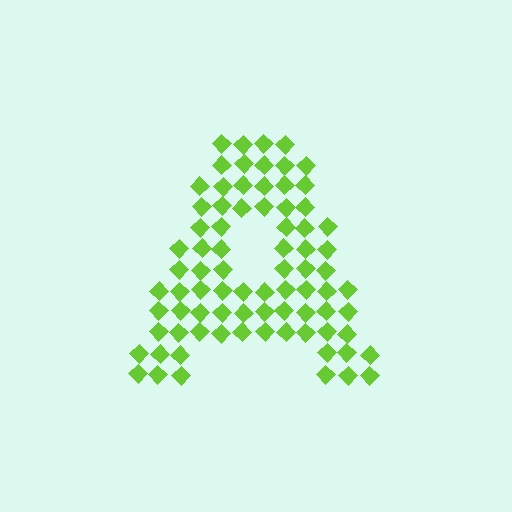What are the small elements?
The small elements are diamonds.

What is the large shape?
The large shape is the letter A.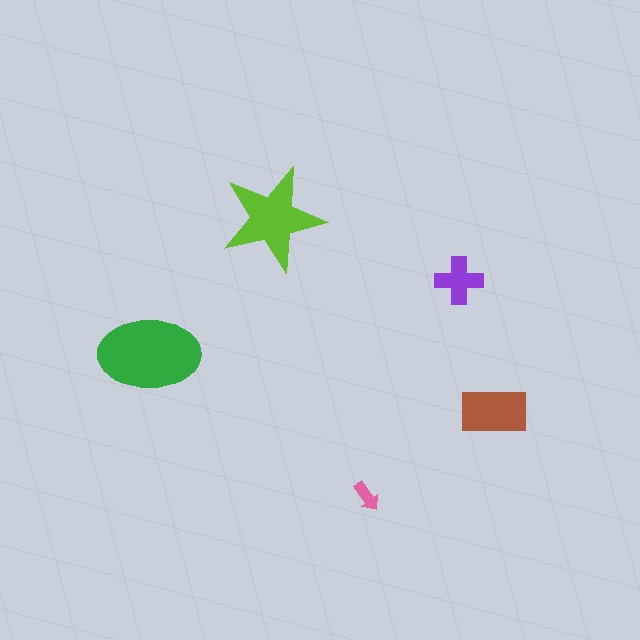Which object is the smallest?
The pink arrow.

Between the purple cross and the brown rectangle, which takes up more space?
The brown rectangle.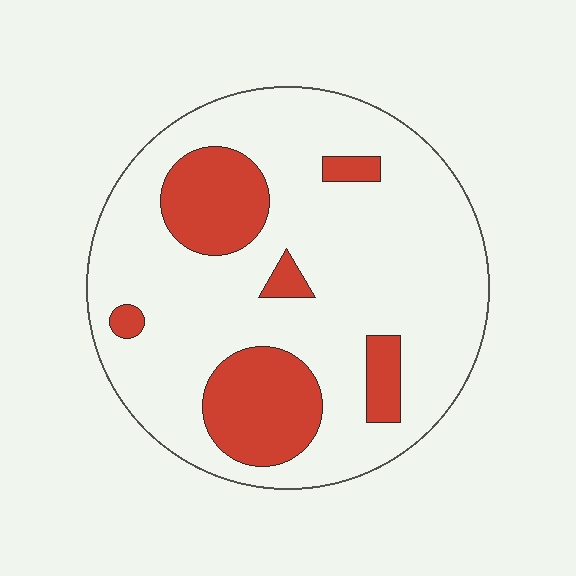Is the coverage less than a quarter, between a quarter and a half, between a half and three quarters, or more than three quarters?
Less than a quarter.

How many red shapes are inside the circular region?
6.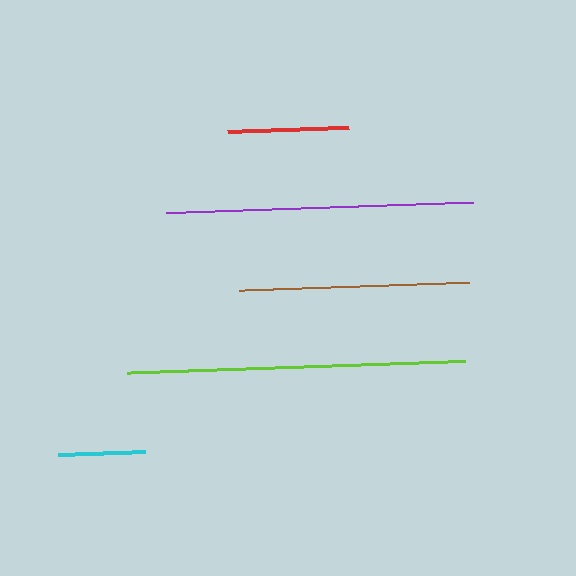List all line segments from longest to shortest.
From longest to shortest: lime, purple, brown, red, cyan.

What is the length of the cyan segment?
The cyan segment is approximately 87 pixels long.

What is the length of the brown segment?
The brown segment is approximately 230 pixels long.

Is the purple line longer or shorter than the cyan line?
The purple line is longer than the cyan line.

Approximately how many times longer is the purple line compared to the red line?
The purple line is approximately 2.5 times the length of the red line.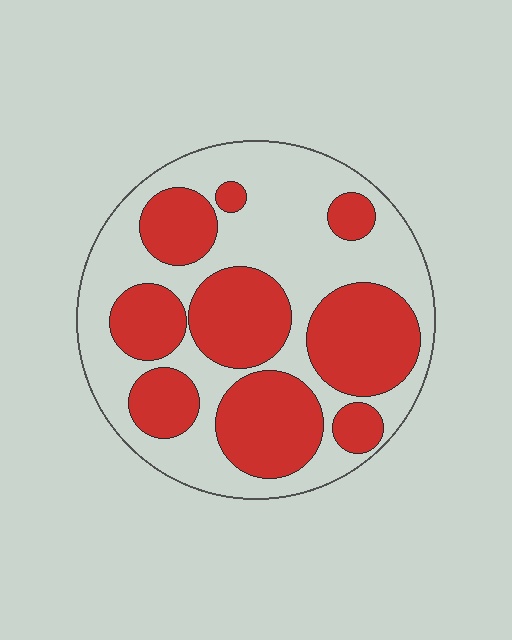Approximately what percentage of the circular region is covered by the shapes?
Approximately 45%.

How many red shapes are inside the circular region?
9.